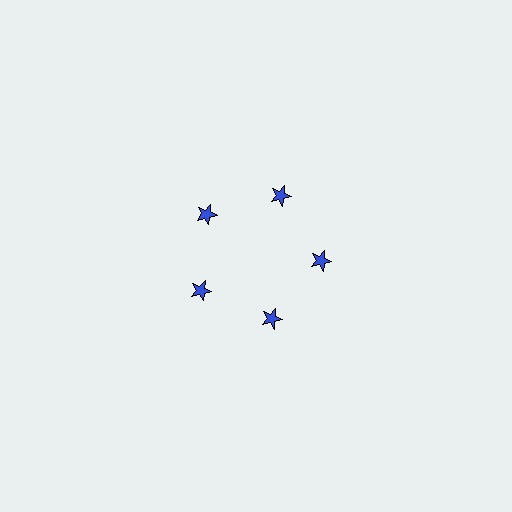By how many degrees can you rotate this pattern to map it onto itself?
The pattern maps onto itself every 72 degrees of rotation.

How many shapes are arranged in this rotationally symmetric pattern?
There are 5 shapes, arranged in 5 groups of 1.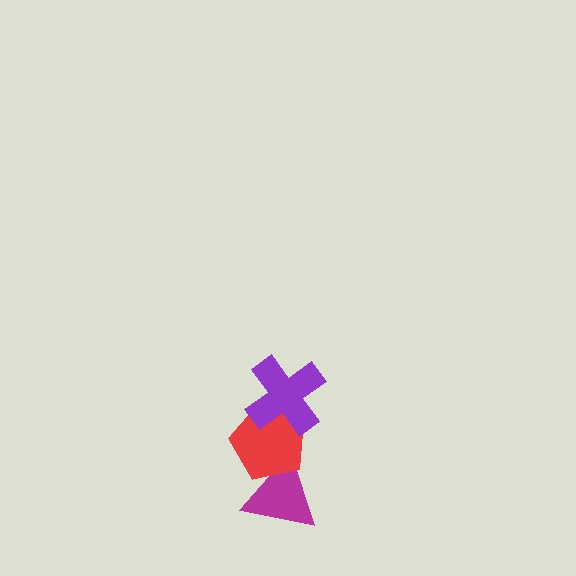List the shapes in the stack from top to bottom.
From top to bottom: the purple cross, the red pentagon, the magenta triangle.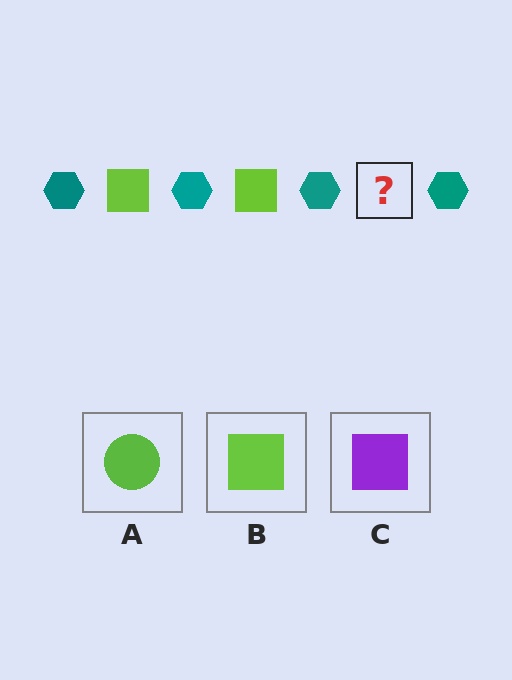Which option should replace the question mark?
Option B.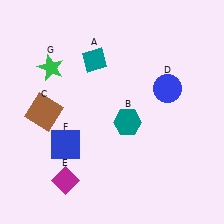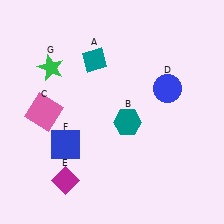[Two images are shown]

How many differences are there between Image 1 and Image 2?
There is 1 difference between the two images.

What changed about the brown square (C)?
In Image 1, C is brown. In Image 2, it changed to pink.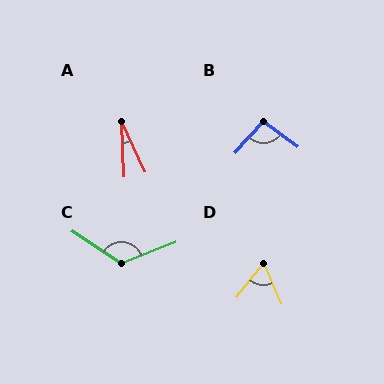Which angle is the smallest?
A, at approximately 22 degrees.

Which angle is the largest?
C, at approximately 125 degrees.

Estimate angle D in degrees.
Approximately 61 degrees.